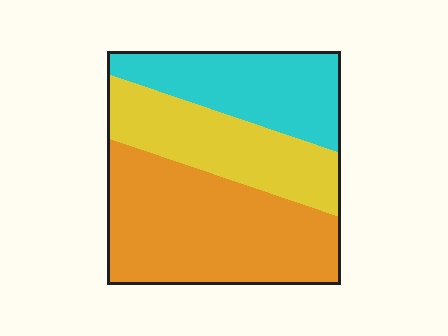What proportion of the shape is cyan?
Cyan takes up between a quarter and a half of the shape.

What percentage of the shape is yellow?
Yellow covers around 25% of the shape.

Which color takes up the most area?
Orange, at roughly 45%.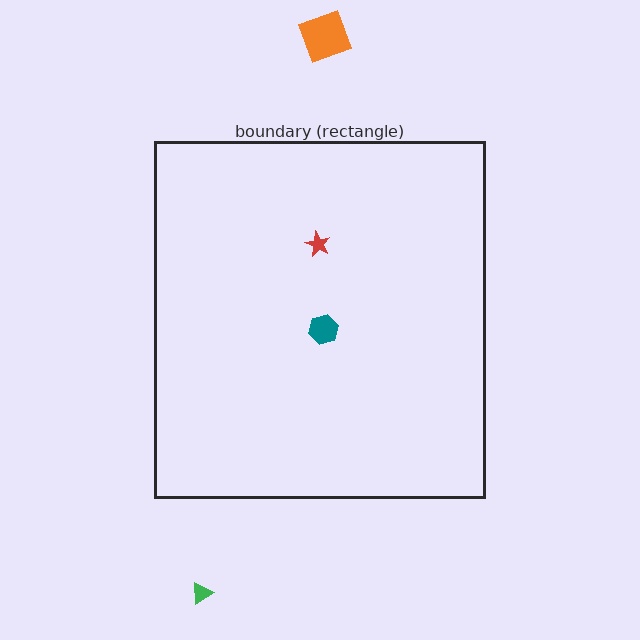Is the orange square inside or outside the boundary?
Outside.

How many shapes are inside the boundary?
2 inside, 2 outside.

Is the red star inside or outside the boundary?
Inside.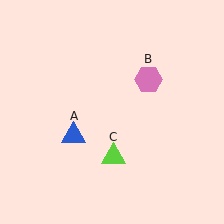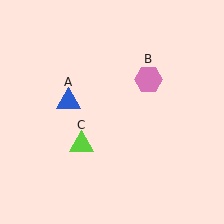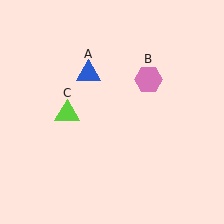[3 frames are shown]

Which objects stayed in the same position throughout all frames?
Pink hexagon (object B) remained stationary.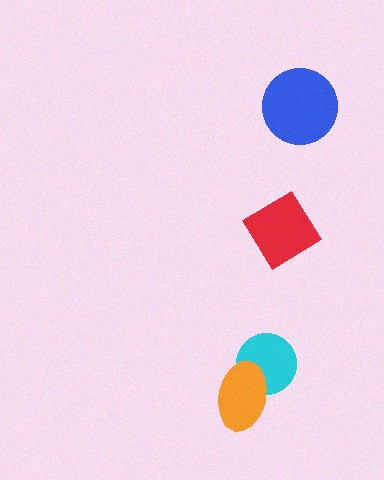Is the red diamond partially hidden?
No, no other shape covers it.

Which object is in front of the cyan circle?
The orange ellipse is in front of the cyan circle.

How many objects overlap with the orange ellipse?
1 object overlaps with the orange ellipse.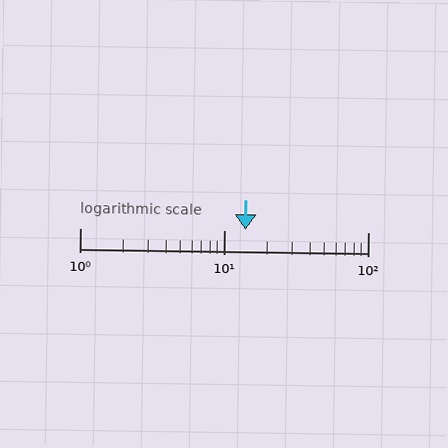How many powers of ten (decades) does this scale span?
The scale spans 2 decades, from 1 to 100.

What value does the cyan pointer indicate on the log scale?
The pointer indicates approximately 14.